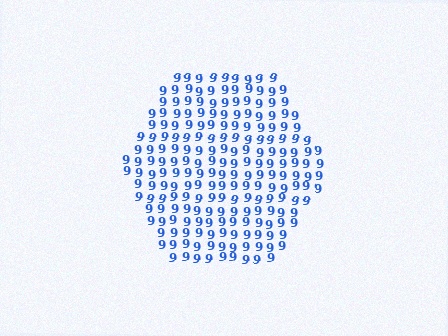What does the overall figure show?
The overall figure shows a hexagon.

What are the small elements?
The small elements are digit 9's.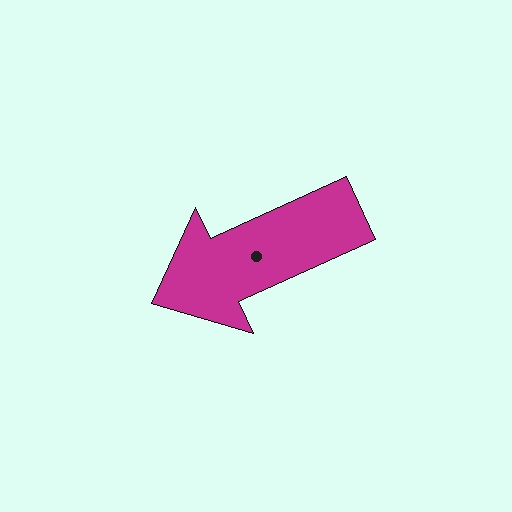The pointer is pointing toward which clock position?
Roughly 8 o'clock.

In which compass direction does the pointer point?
Southwest.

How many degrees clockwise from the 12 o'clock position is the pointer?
Approximately 245 degrees.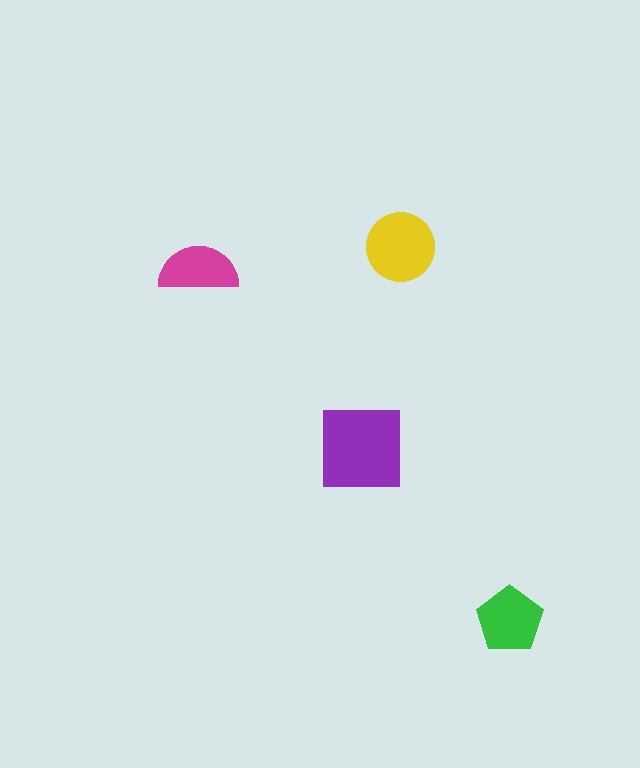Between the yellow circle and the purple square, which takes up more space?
The purple square.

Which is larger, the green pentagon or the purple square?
The purple square.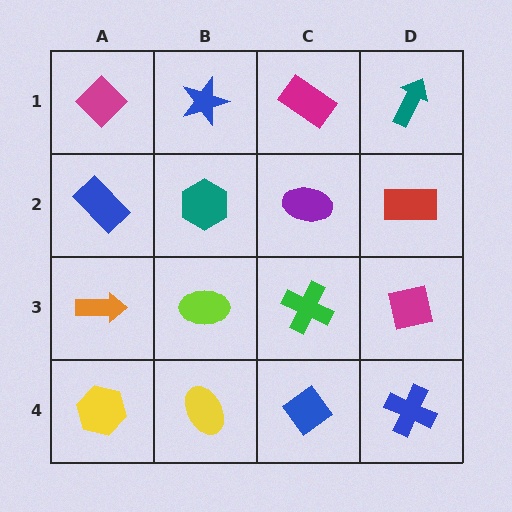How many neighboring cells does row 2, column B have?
4.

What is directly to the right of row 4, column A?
A yellow ellipse.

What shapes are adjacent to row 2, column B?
A blue star (row 1, column B), a lime ellipse (row 3, column B), a blue rectangle (row 2, column A), a purple ellipse (row 2, column C).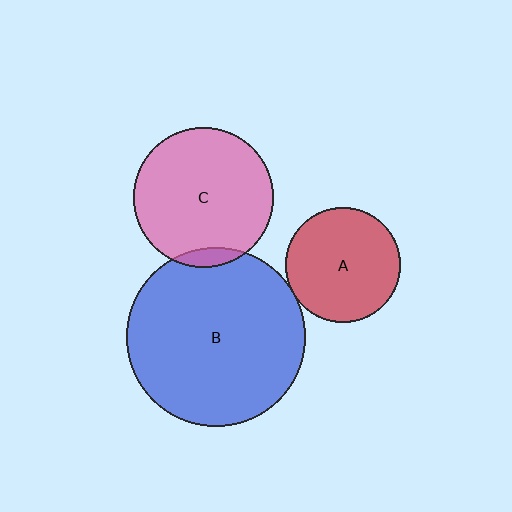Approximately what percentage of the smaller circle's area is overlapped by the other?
Approximately 5%.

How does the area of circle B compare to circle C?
Approximately 1.6 times.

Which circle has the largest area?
Circle B (blue).